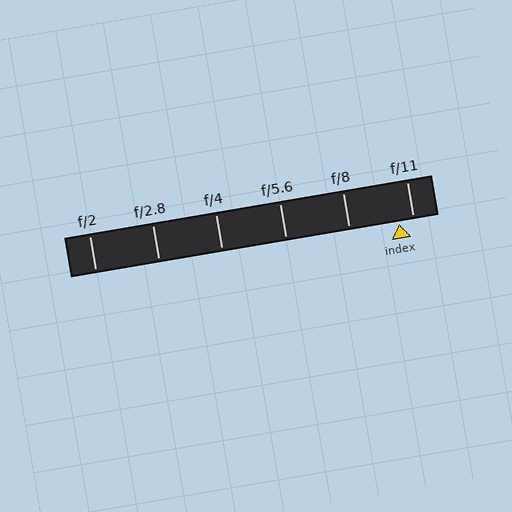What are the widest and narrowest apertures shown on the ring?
The widest aperture shown is f/2 and the narrowest is f/11.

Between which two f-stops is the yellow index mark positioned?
The index mark is between f/8 and f/11.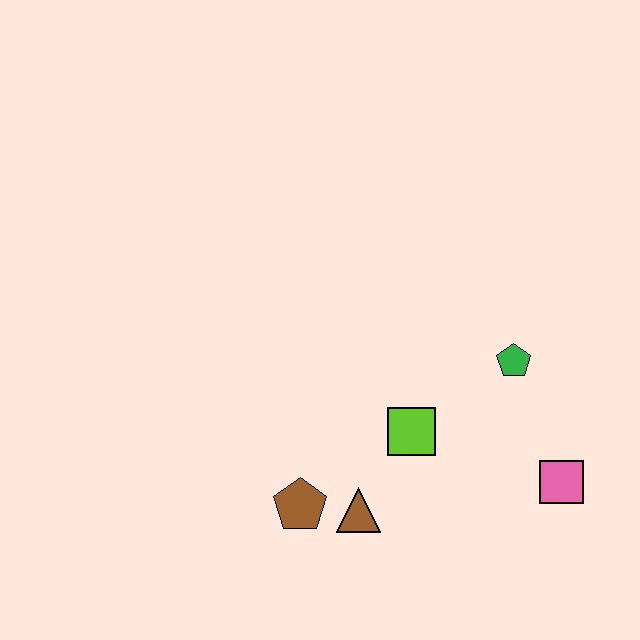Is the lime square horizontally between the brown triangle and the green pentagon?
Yes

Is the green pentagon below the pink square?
No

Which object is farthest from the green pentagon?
The brown pentagon is farthest from the green pentagon.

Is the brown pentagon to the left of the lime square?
Yes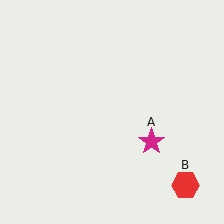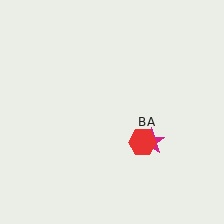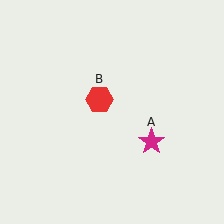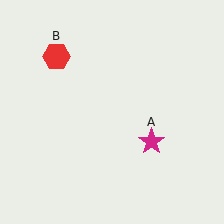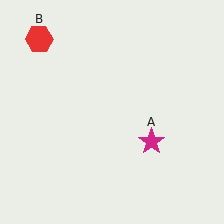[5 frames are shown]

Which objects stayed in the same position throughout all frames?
Magenta star (object A) remained stationary.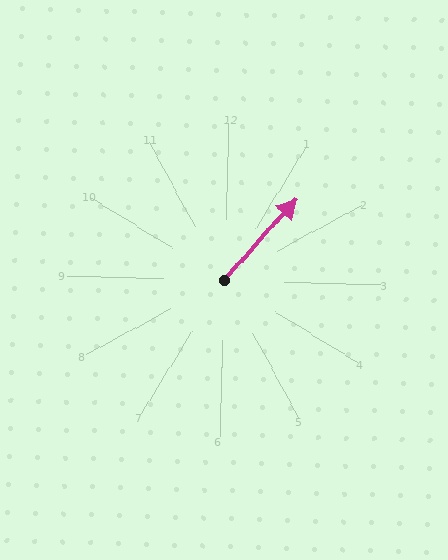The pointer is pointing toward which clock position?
Roughly 1 o'clock.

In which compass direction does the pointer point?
Northeast.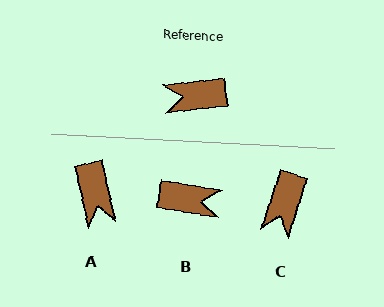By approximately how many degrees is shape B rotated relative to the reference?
Approximately 164 degrees counter-clockwise.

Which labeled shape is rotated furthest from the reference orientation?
B, about 164 degrees away.